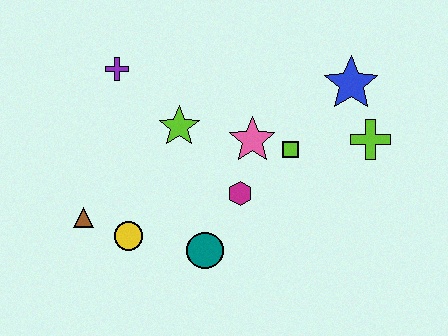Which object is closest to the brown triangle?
The yellow circle is closest to the brown triangle.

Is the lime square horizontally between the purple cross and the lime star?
No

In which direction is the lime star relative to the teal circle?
The lime star is above the teal circle.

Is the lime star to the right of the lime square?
No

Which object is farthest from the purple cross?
The lime cross is farthest from the purple cross.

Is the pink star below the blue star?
Yes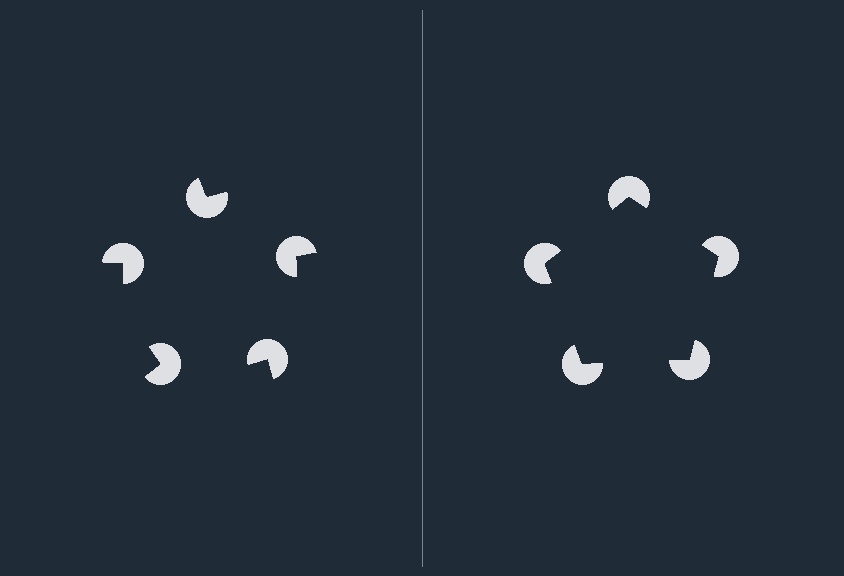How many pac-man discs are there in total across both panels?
10 — 5 on each side.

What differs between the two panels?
The pac-man discs are positioned identically on both sides; only the wedge orientations differ. On the right they align to a pentagon; on the left they are misaligned.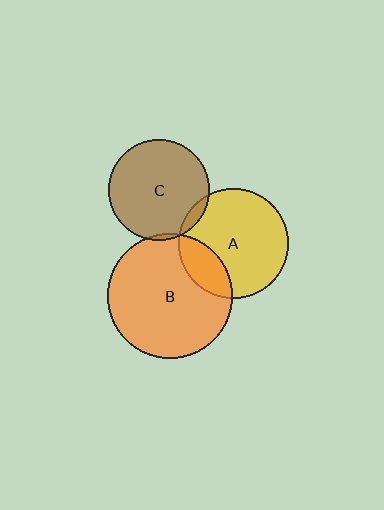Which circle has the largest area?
Circle B (orange).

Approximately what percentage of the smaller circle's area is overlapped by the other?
Approximately 20%.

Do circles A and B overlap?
Yes.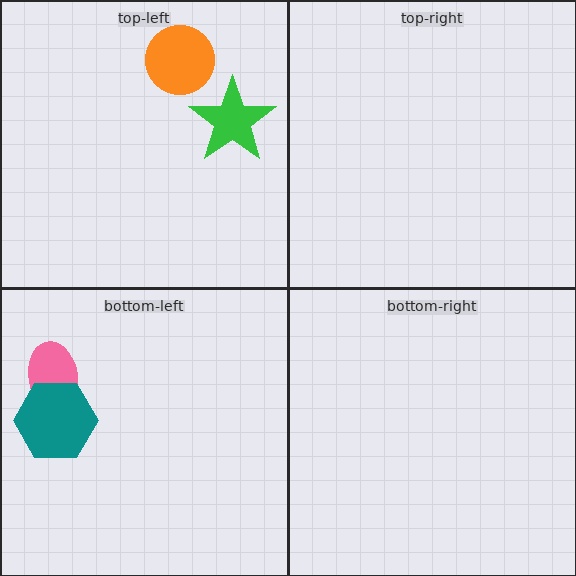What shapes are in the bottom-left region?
The pink ellipse, the teal hexagon.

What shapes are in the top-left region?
The orange circle, the green star.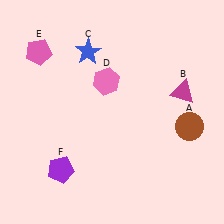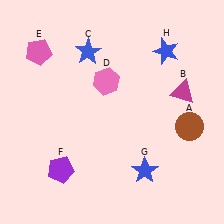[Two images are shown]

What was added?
A blue star (G), a blue star (H) were added in Image 2.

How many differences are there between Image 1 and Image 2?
There are 2 differences between the two images.